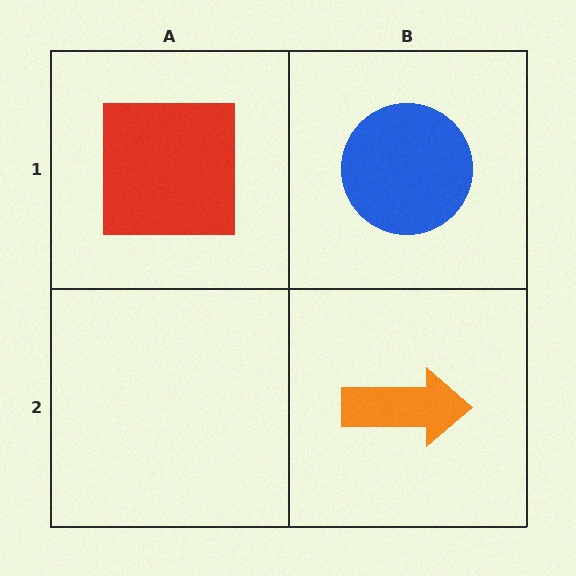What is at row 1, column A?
A red square.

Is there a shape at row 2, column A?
No, that cell is empty.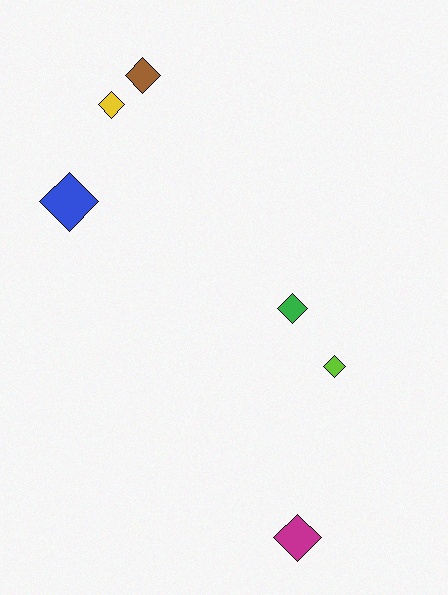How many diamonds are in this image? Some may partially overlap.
There are 6 diamonds.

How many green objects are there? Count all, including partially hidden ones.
There is 1 green object.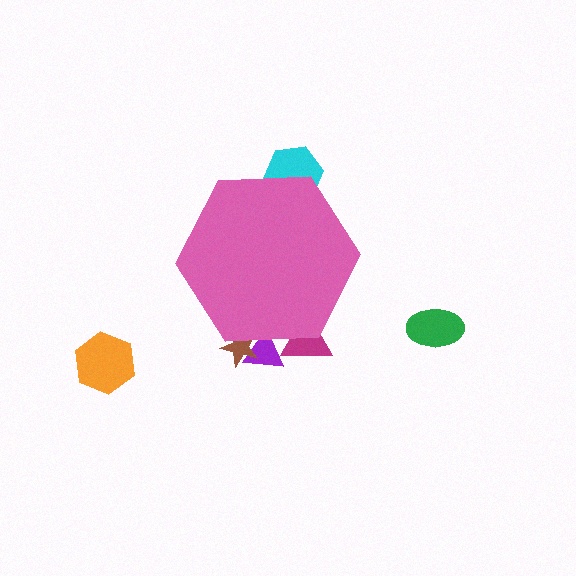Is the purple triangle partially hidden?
Yes, the purple triangle is partially hidden behind the pink hexagon.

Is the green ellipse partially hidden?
No, the green ellipse is fully visible.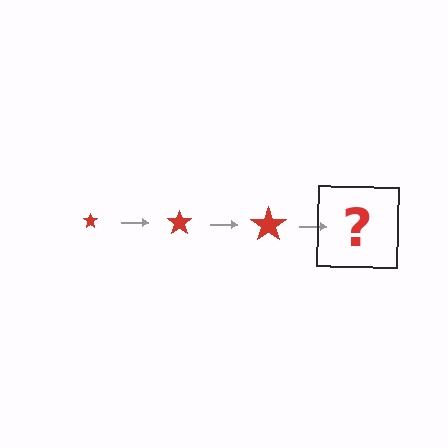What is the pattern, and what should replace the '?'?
The pattern is that the star gets progressively larger each step. The '?' should be a red star, larger than the previous one.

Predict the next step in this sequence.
The next step is a red star, larger than the previous one.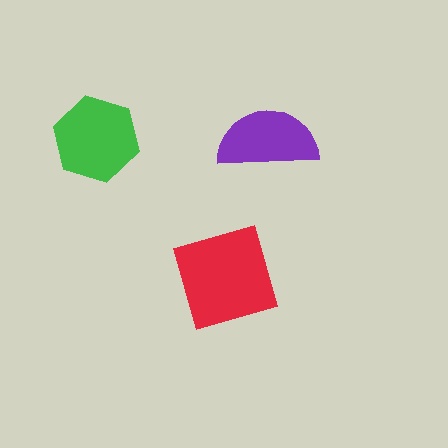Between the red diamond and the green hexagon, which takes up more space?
The red diamond.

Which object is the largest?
The red diamond.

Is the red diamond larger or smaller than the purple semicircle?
Larger.